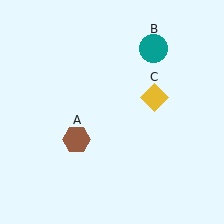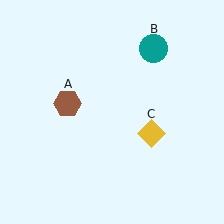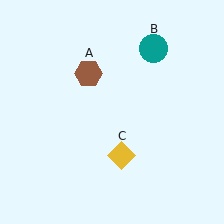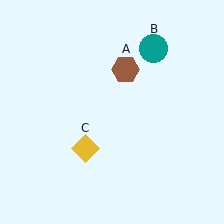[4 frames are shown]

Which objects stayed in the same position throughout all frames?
Teal circle (object B) remained stationary.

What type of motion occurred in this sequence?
The brown hexagon (object A), yellow diamond (object C) rotated clockwise around the center of the scene.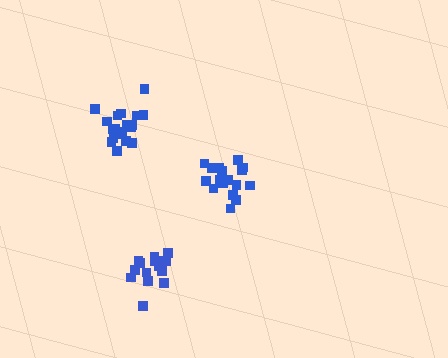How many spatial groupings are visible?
There are 3 spatial groupings.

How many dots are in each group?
Group 1: 19 dots, Group 2: 16 dots, Group 3: 18 dots (53 total).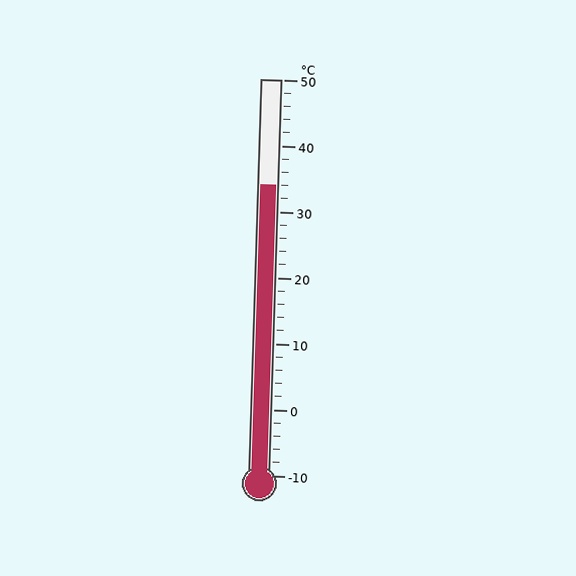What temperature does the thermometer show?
The thermometer shows approximately 34°C.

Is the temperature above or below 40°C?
The temperature is below 40°C.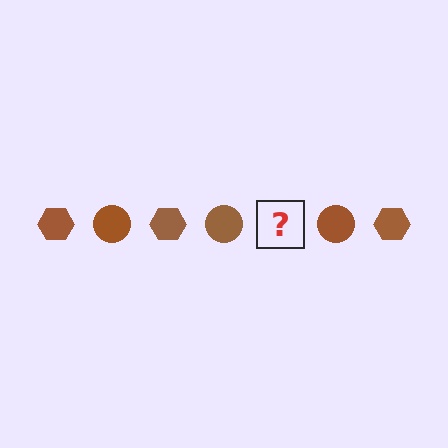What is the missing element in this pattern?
The missing element is a brown hexagon.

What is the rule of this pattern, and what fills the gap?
The rule is that the pattern cycles through hexagon, circle shapes in brown. The gap should be filled with a brown hexagon.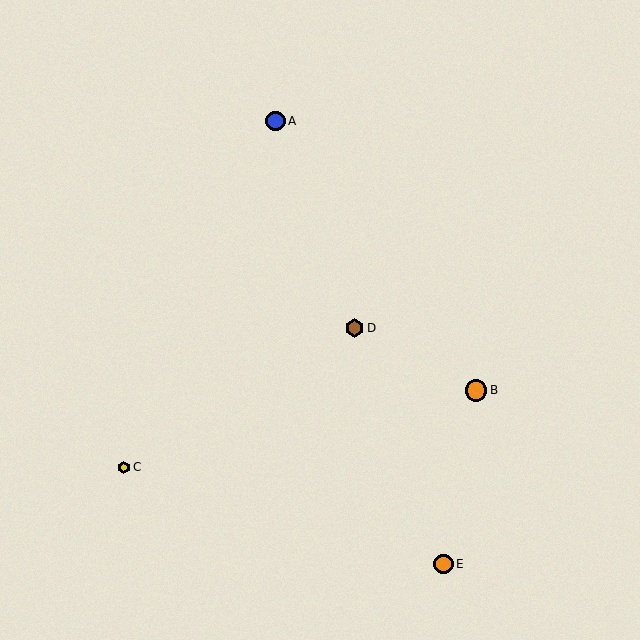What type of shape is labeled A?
Shape A is a blue circle.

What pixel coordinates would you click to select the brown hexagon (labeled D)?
Click at (355, 328) to select the brown hexagon D.